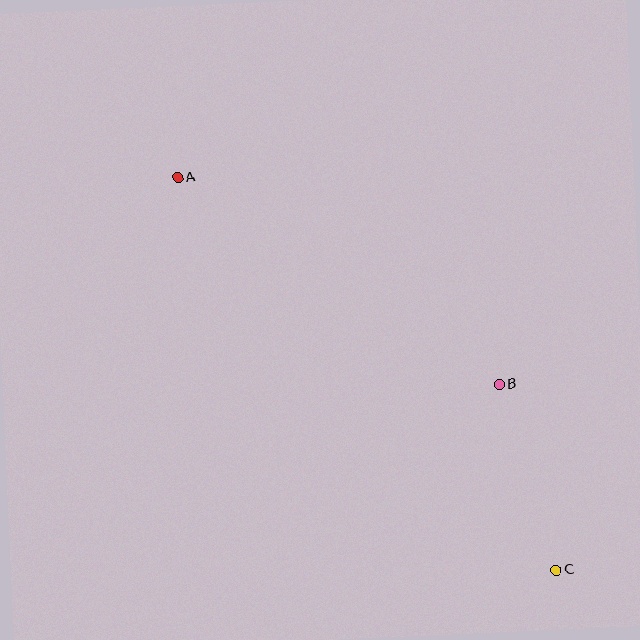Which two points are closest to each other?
Points B and C are closest to each other.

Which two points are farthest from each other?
Points A and C are farthest from each other.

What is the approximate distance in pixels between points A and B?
The distance between A and B is approximately 382 pixels.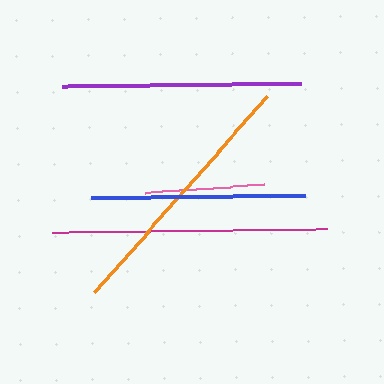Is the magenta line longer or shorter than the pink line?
The magenta line is longer than the pink line.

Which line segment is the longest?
The magenta line is the longest at approximately 275 pixels.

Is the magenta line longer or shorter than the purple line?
The magenta line is longer than the purple line.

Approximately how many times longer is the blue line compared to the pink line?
The blue line is approximately 1.8 times the length of the pink line.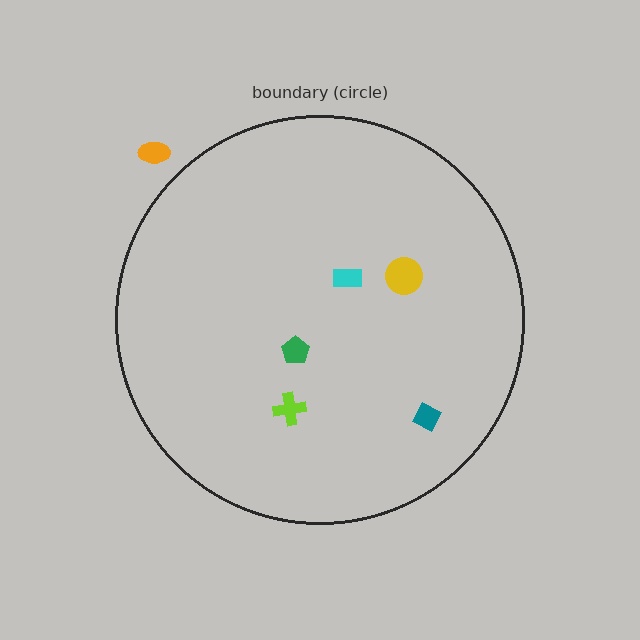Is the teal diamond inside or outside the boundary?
Inside.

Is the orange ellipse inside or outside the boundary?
Outside.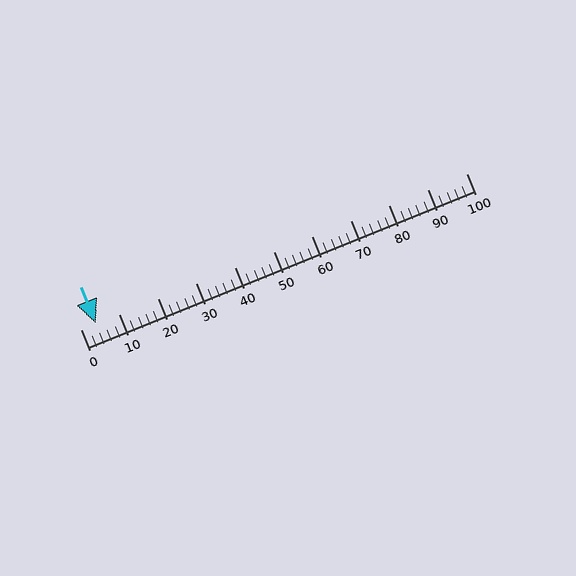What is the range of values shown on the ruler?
The ruler shows values from 0 to 100.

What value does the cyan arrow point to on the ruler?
The cyan arrow points to approximately 4.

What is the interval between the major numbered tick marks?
The major tick marks are spaced 10 units apart.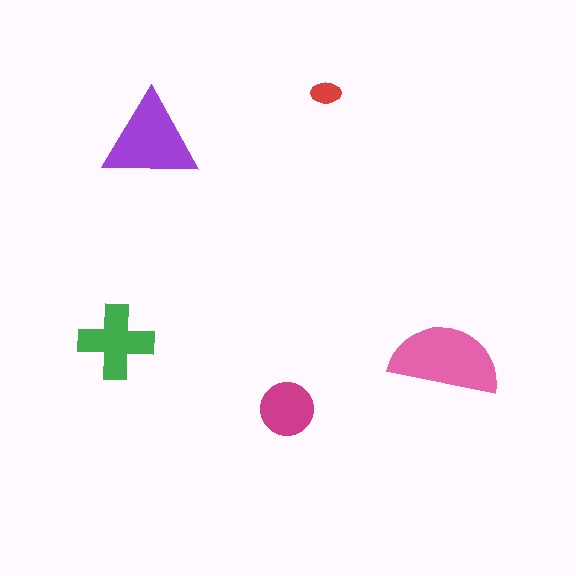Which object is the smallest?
The red ellipse.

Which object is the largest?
The pink semicircle.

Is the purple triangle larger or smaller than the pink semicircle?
Smaller.